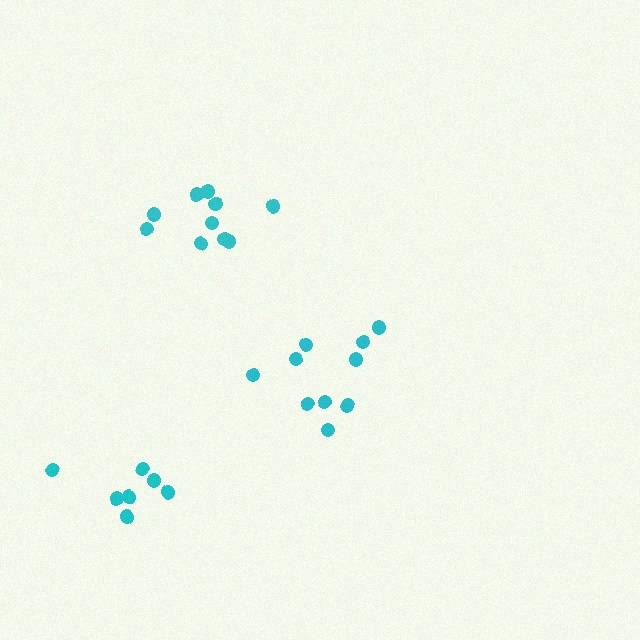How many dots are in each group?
Group 1: 10 dots, Group 2: 10 dots, Group 3: 7 dots (27 total).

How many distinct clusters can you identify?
There are 3 distinct clusters.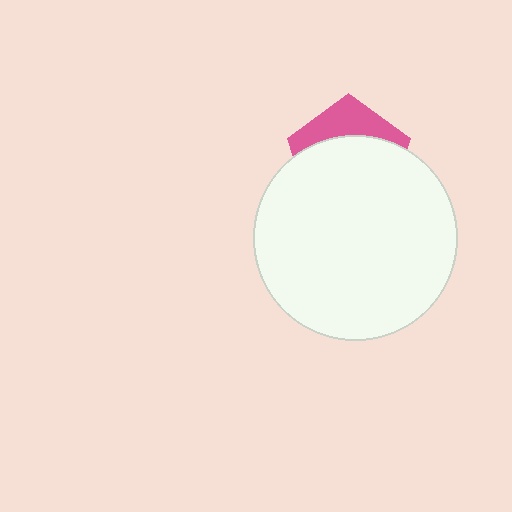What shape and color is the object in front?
The object in front is a white circle.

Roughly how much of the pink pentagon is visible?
A small part of it is visible (roughly 31%).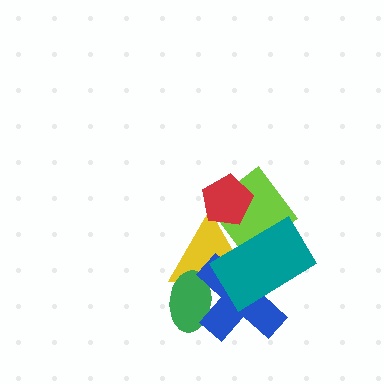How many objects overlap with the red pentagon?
2 objects overlap with the red pentagon.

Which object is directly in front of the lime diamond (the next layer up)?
The teal rectangle is directly in front of the lime diamond.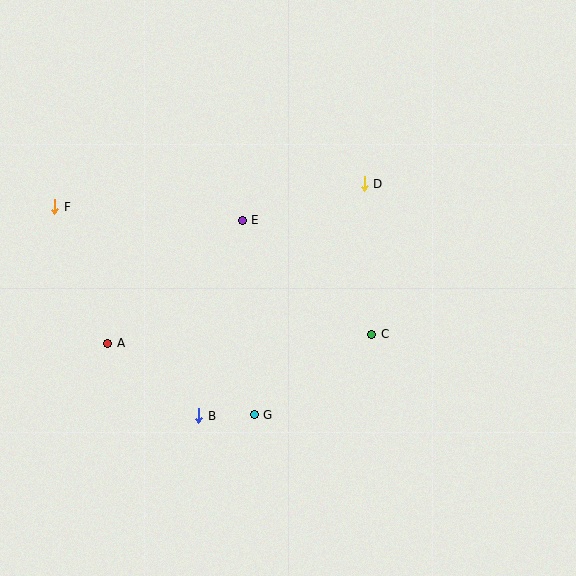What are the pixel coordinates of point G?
Point G is at (254, 415).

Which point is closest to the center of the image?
Point E at (242, 221) is closest to the center.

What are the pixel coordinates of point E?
Point E is at (242, 221).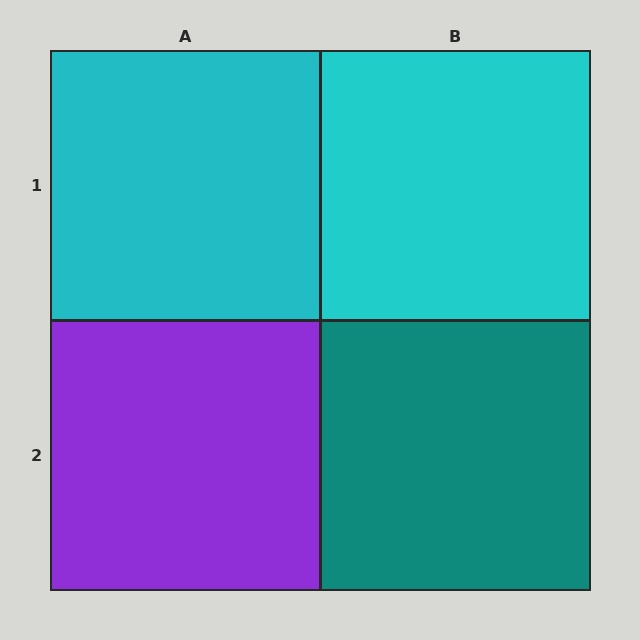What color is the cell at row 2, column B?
Teal.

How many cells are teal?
1 cell is teal.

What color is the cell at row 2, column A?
Purple.